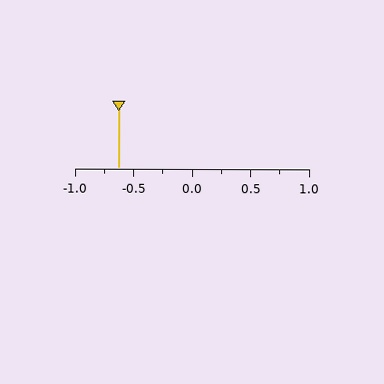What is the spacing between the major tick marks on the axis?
The major ticks are spaced 0.5 apart.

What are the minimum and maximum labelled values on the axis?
The axis runs from -1.0 to 1.0.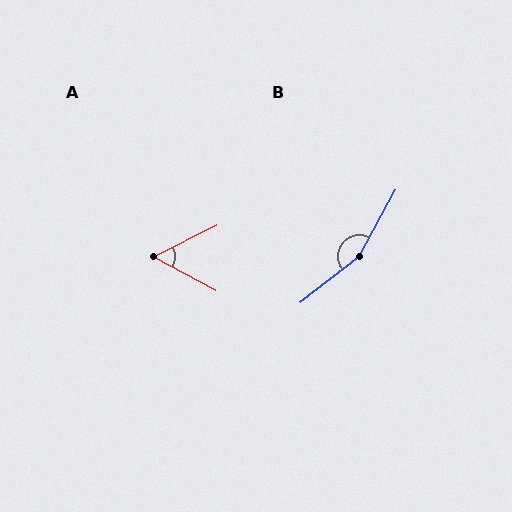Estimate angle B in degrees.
Approximately 158 degrees.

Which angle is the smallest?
A, at approximately 54 degrees.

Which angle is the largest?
B, at approximately 158 degrees.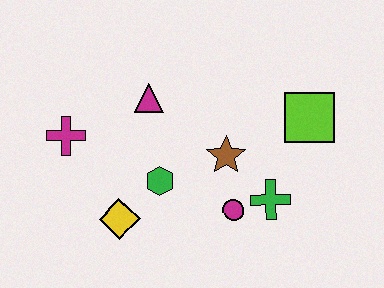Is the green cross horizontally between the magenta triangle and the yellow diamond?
No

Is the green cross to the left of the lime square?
Yes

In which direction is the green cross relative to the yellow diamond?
The green cross is to the right of the yellow diamond.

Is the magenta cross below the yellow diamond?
No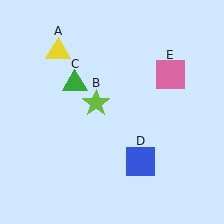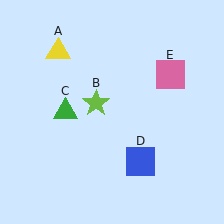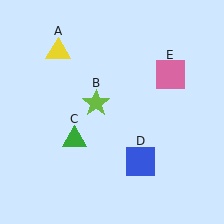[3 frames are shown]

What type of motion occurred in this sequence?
The green triangle (object C) rotated counterclockwise around the center of the scene.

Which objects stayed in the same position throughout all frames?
Yellow triangle (object A) and lime star (object B) and blue square (object D) and pink square (object E) remained stationary.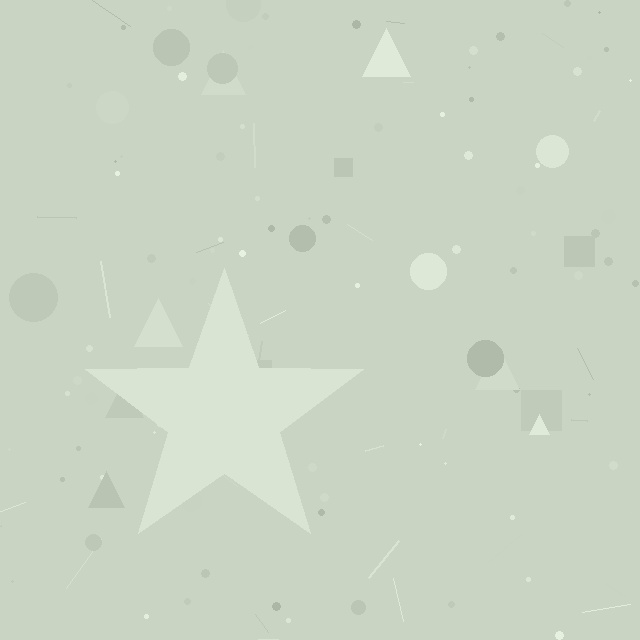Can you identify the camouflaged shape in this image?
The camouflaged shape is a star.